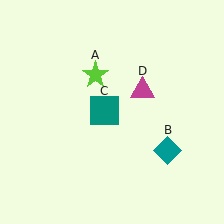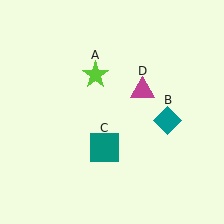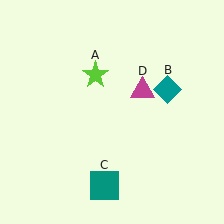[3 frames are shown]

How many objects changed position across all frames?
2 objects changed position: teal diamond (object B), teal square (object C).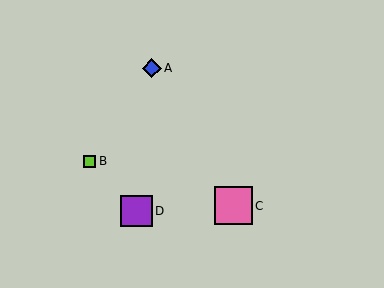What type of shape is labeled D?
Shape D is a purple square.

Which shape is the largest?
The pink square (labeled C) is the largest.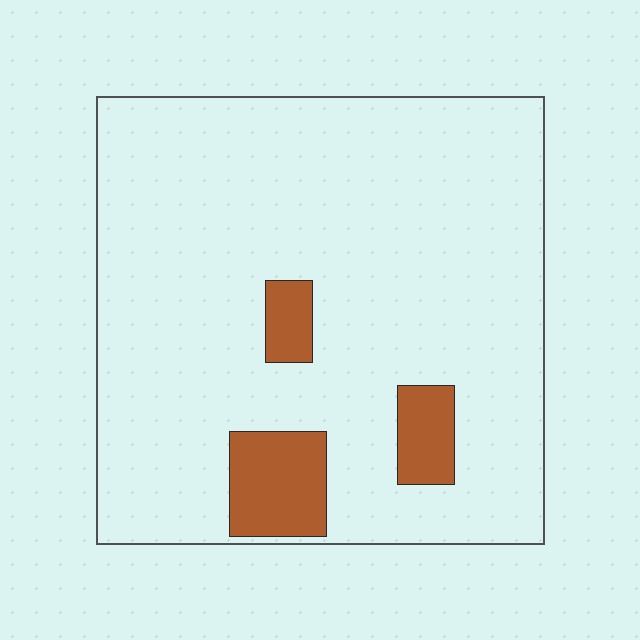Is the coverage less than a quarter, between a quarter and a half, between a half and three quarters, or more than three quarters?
Less than a quarter.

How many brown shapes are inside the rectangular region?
3.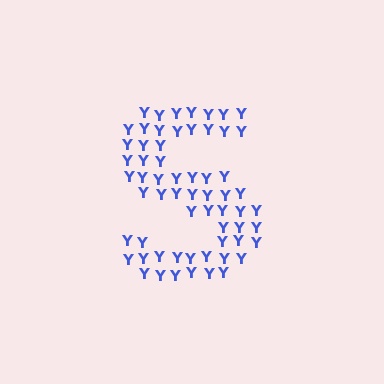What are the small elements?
The small elements are letter Y's.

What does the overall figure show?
The overall figure shows the letter S.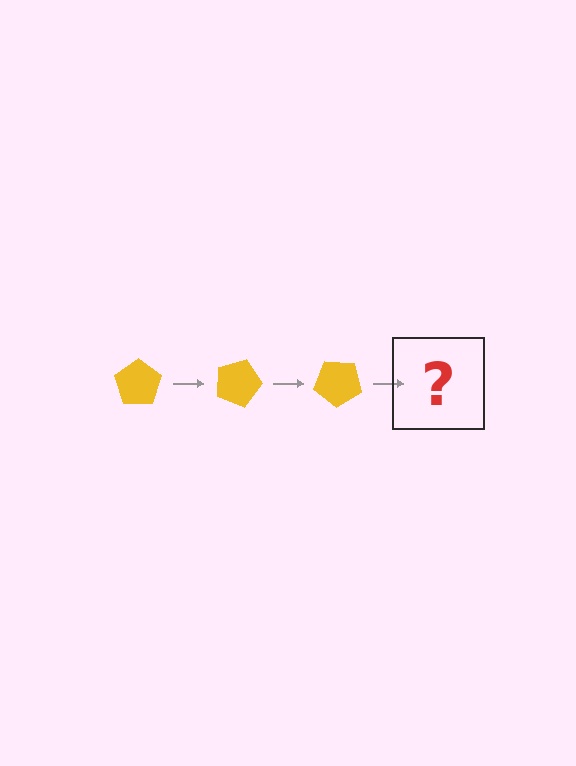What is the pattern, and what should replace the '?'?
The pattern is that the pentagon rotates 20 degrees each step. The '?' should be a yellow pentagon rotated 60 degrees.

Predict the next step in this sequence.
The next step is a yellow pentagon rotated 60 degrees.